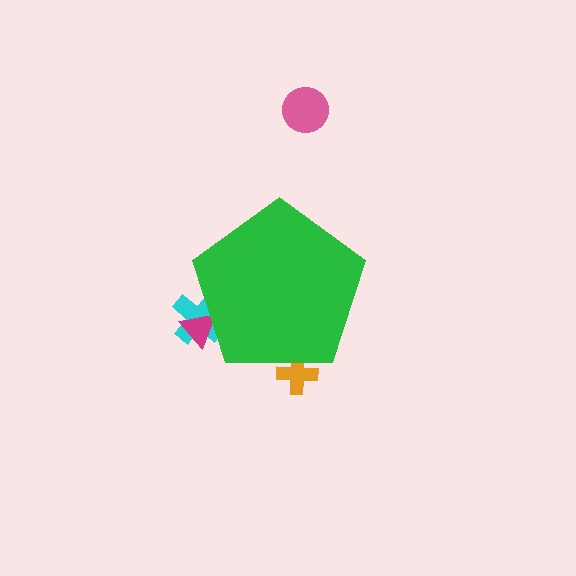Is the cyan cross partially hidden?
Yes, the cyan cross is partially hidden behind the green pentagon.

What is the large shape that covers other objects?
A green pentagon.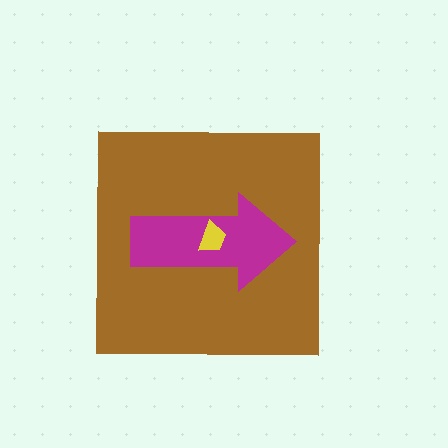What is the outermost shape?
The brown square.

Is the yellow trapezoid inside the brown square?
Yes.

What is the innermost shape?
The yellow trapezoid.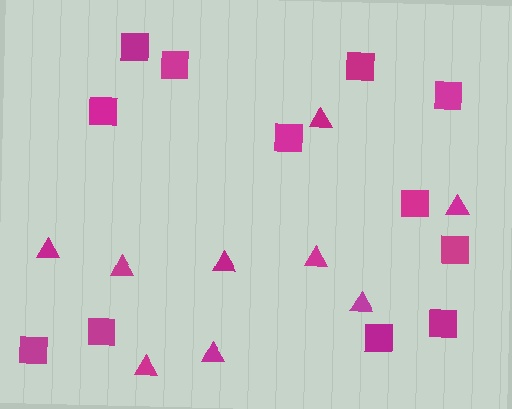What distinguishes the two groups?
There are 2 groups: one group of triangles (9) and one group of squares (12).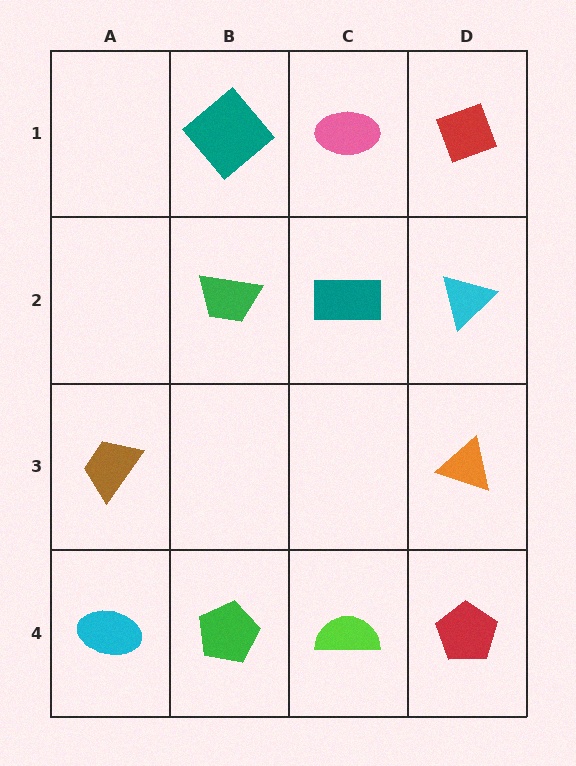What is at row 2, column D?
A cyan triangle.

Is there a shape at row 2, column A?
No, that cell is empty.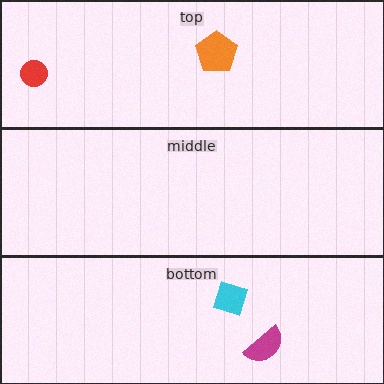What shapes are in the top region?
The orange pentagon, the red circle.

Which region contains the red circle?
The top region.